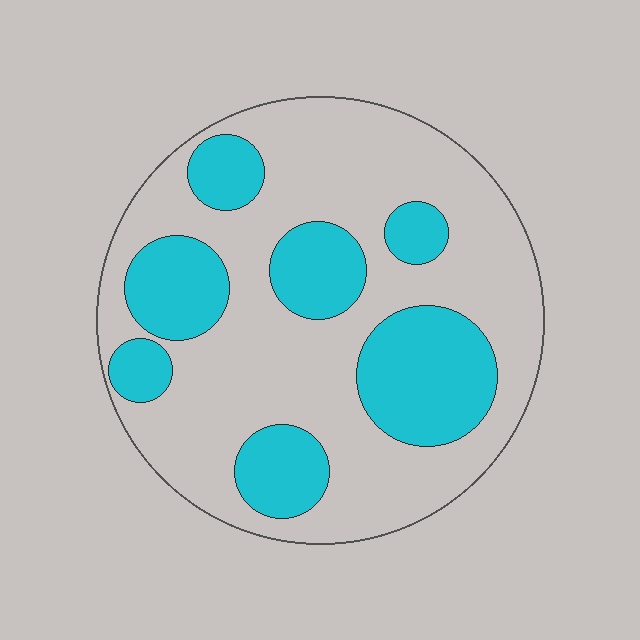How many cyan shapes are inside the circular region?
7.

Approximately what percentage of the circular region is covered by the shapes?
Approximately 30%.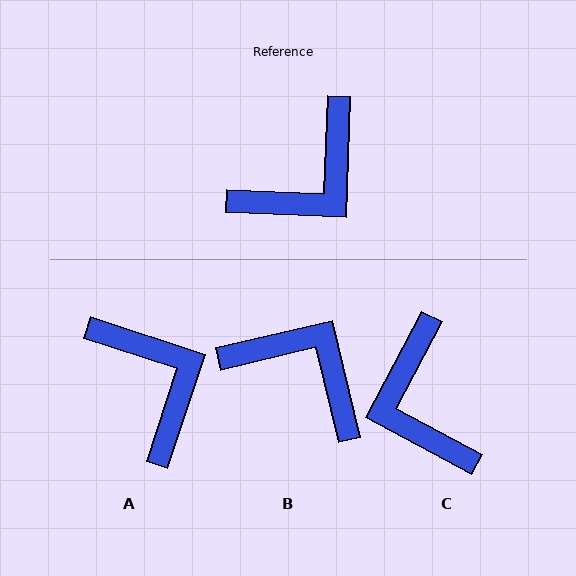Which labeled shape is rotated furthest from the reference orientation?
C, about 116 degrees away.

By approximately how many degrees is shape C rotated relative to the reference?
Approximately 116 degrees clockwise.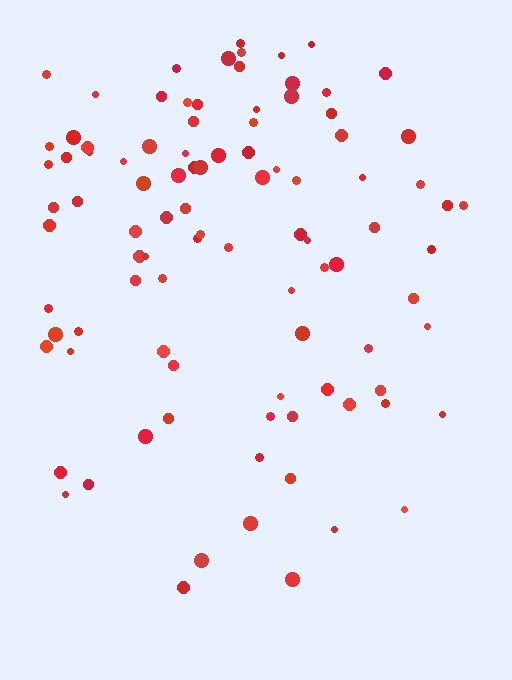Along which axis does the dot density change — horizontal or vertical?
Vertical.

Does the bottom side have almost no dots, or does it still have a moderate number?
Still a moderate number, just noticeably fewer than the top.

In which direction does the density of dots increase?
From bottom to top, with the top side densest.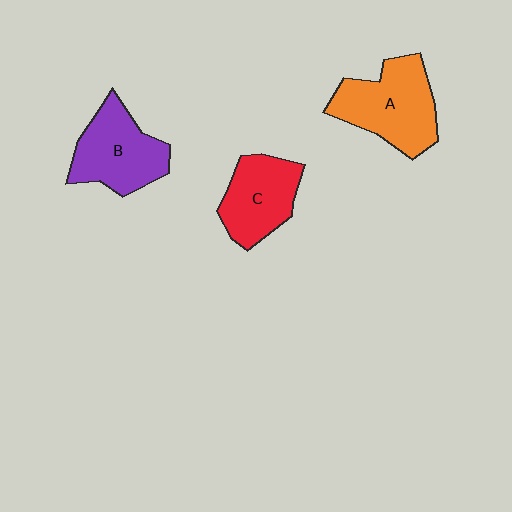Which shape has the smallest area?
Shape C (red).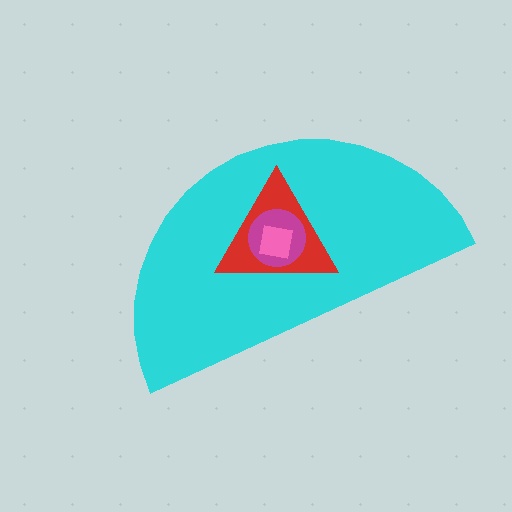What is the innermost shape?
The pink square.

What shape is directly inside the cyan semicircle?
The red triangle.